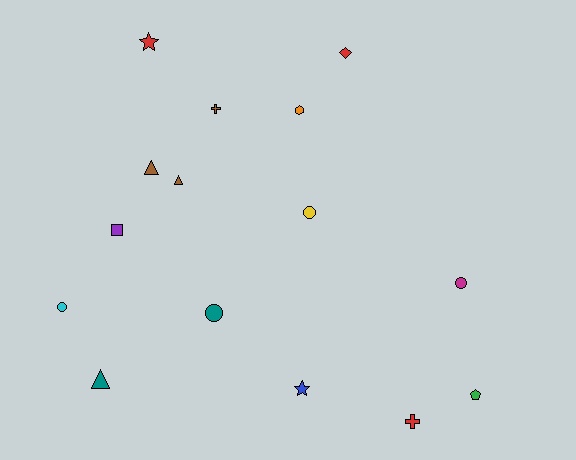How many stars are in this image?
There are 2 stars.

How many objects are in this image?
There are 15 objects.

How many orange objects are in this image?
There is 1 orange object.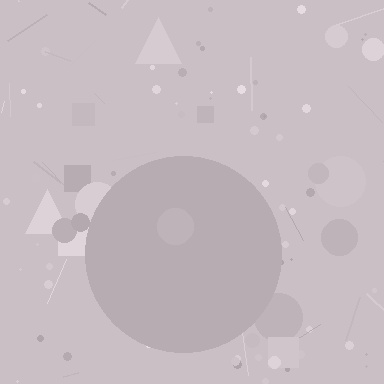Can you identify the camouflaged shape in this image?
The camouflaged shape is a circle.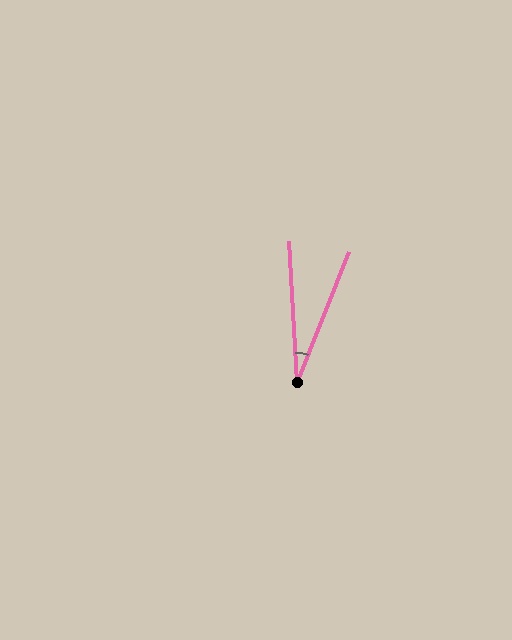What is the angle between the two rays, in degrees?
Approximately 25 degrees.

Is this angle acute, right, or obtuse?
It is acute.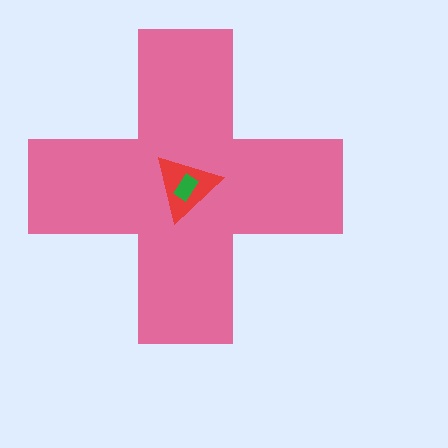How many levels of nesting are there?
3.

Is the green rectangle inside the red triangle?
Yes.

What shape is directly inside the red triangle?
The green rectangle.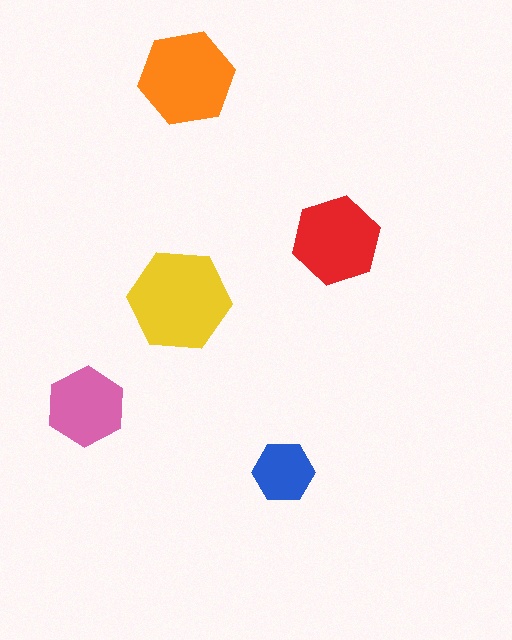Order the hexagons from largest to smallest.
the yellow one, the orange one, the red one, the pink one, the blue one.